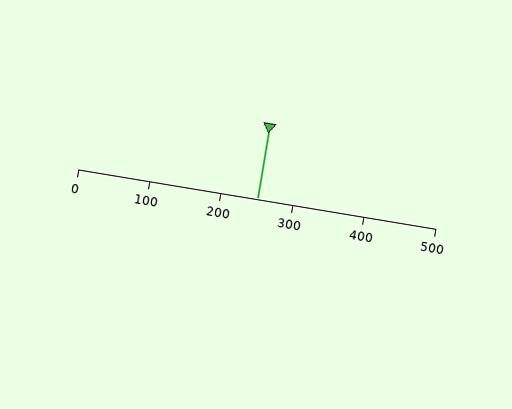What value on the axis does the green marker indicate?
The marker indicates approximately 250.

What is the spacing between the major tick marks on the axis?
The major ticks are spaced 100 apart.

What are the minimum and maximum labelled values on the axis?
The axis runs from 0 to 500.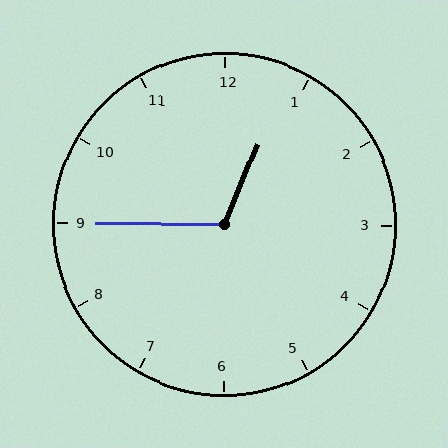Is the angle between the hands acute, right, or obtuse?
It is obtuse.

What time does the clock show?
12:45.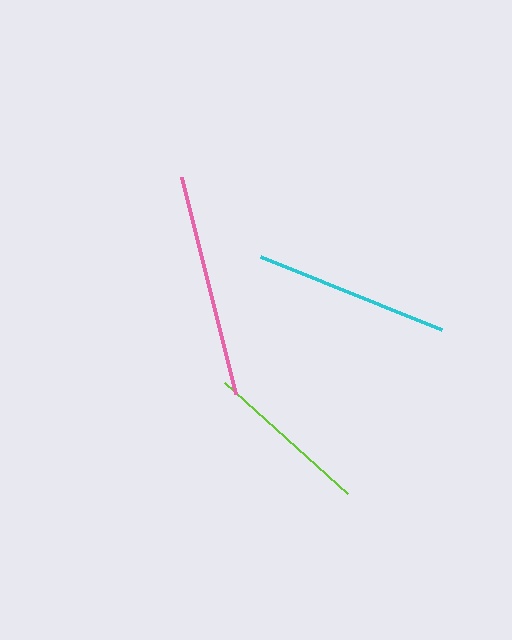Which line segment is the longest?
The pink line is the longest at approximately 224 pixels.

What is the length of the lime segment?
The lime segment is approximately 165 pixels long.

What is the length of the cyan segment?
The cyan segment is approximately 195 pixels long.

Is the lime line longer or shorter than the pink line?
The pink line is longer than the lime line.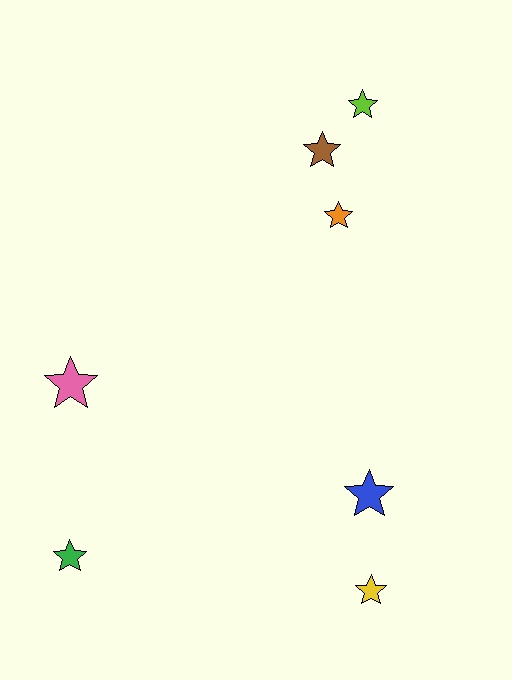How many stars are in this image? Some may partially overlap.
There are 7 stars.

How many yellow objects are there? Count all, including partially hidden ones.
There is 1 yellow object.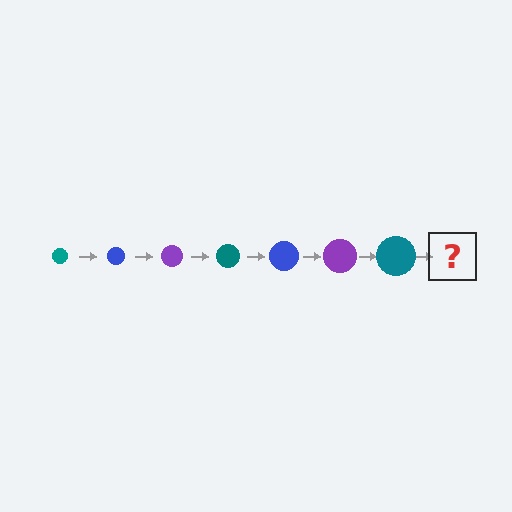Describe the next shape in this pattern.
It should be a blue circle, larger than the previous one.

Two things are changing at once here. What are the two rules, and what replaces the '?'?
The two rules are that the circle grows larger each step and the color cycles through teal, blue, and purple. The '?' should be a blue circle, larger than the previous one.